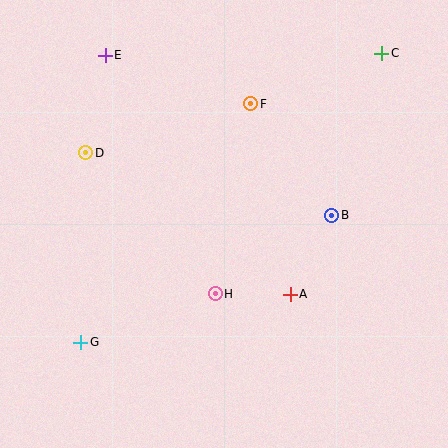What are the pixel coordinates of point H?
Point H is at (215, 294).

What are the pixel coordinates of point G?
Point G is at (81, 342).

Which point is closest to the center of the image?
Point H at (215, 294) is closest to the center.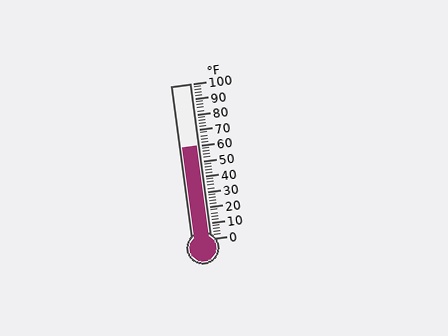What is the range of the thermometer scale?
The thermometer scale ranges from 0°F to 100°F.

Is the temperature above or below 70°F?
The temperature is below 70°F.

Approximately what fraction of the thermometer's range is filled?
The thermometer is filled to approximately 60% of its range.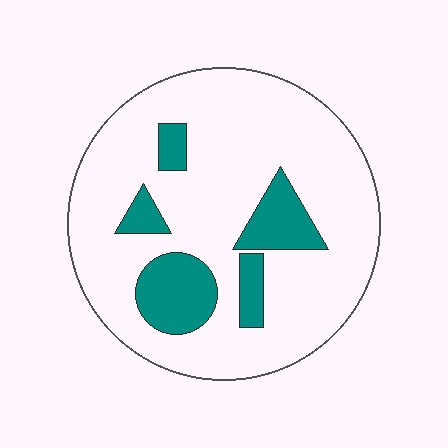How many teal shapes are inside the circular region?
5.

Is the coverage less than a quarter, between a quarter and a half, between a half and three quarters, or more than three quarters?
Less than a quarter.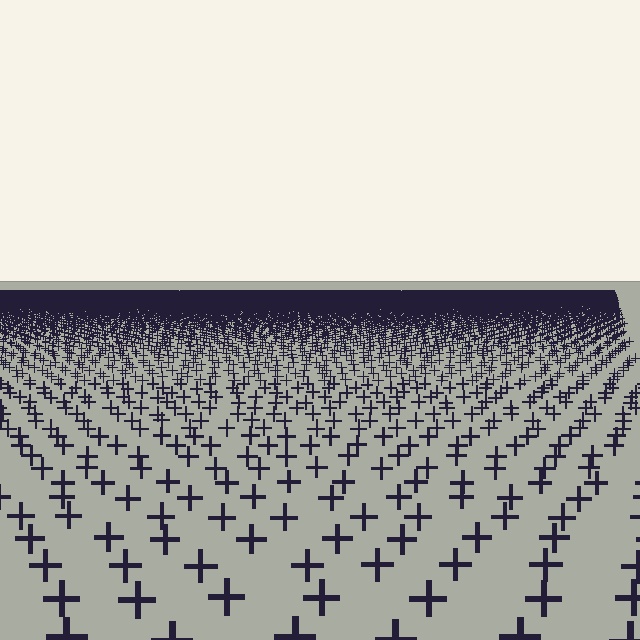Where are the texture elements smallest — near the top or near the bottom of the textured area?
Near the top.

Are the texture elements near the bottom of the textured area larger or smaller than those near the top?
Larger. Near the bottom, elements are closer to the viewer and appear at a bigger on-screen size.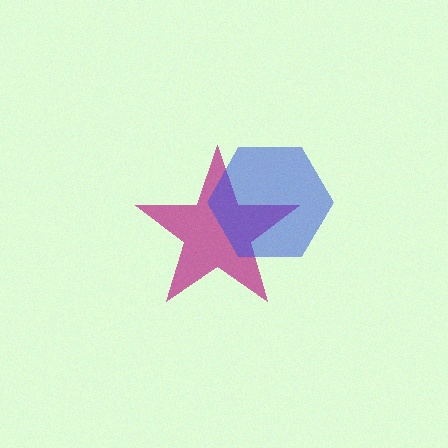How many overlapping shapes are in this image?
There are 2 overlapping shapes in the image.